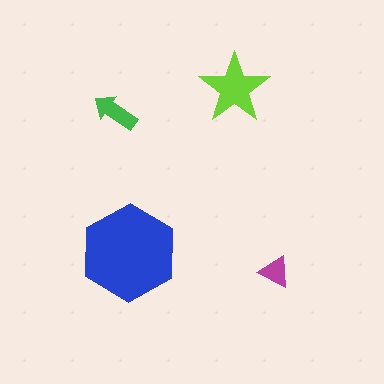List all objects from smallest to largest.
The magenta triangle, the green arrow, the lime star, the blue hexagon.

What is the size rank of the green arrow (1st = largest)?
3rd.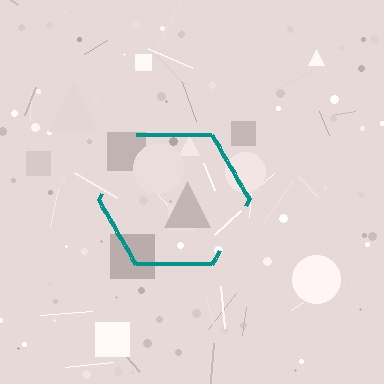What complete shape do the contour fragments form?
The contour fragments form a hexagon.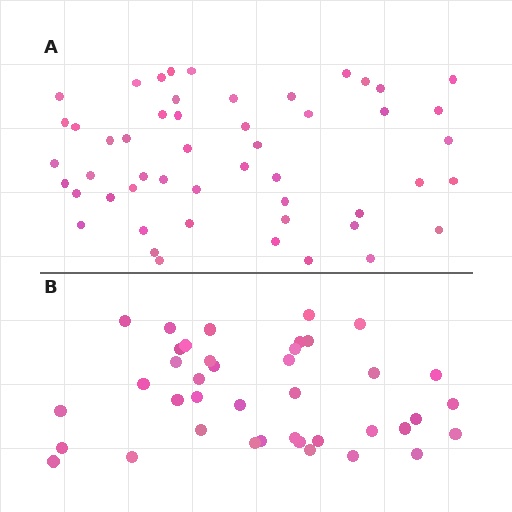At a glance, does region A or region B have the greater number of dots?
Region A (the top region) has more dots.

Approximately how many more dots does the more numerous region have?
Region A has roughly 12 or so more dots than region B.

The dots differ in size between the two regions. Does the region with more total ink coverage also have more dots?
No. Region B has more total ink coverage because its dots are larger, but region A actually contains more individual dots. Total area can be misleading — the number of items is what matters here.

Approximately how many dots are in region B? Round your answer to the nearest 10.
About 40 dots.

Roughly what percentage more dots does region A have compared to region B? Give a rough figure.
About 30% more.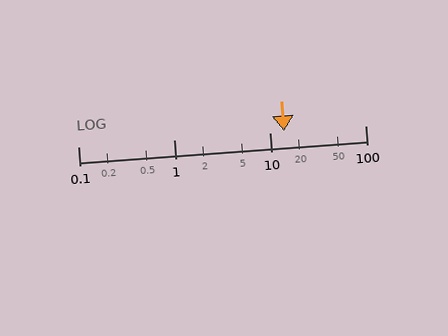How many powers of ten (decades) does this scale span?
The scale spans 3 decades, from 0.1 to 100.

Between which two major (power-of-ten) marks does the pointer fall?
The pointer is between 10 and 100.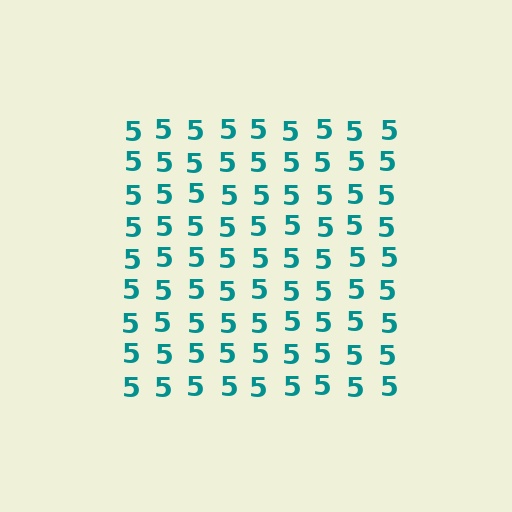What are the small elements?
The small elements are digit 5's.